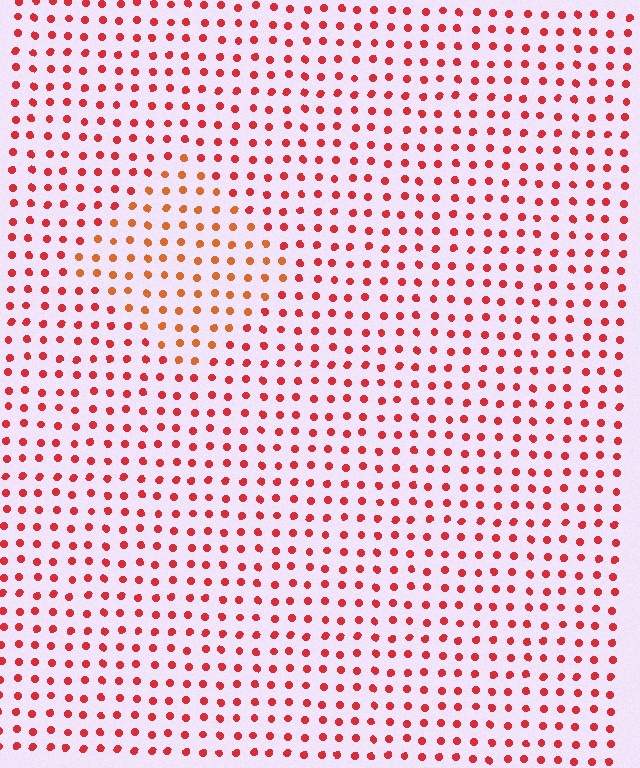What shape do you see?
I see a diamond.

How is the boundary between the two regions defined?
The boundary is defined purely by a slight shift in hue (about 26 degrees). Spacing, size, and orientation are identical on both sides.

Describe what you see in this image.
The image is filled with small red elements in a uniform arrangement. A diamond-shaped region is visible where the elements are tinted to a slightly different hue, forming a subtle color boundary.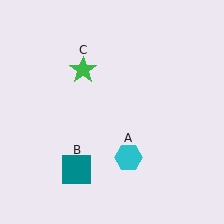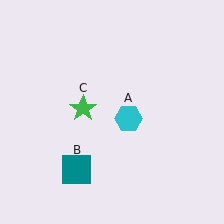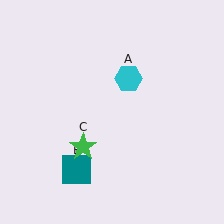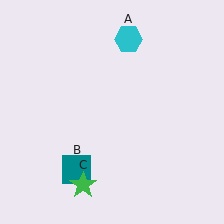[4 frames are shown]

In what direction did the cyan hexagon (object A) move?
The cyan hexagon (object A) moved up.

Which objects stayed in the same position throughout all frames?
Teal square (object B) remained stationary.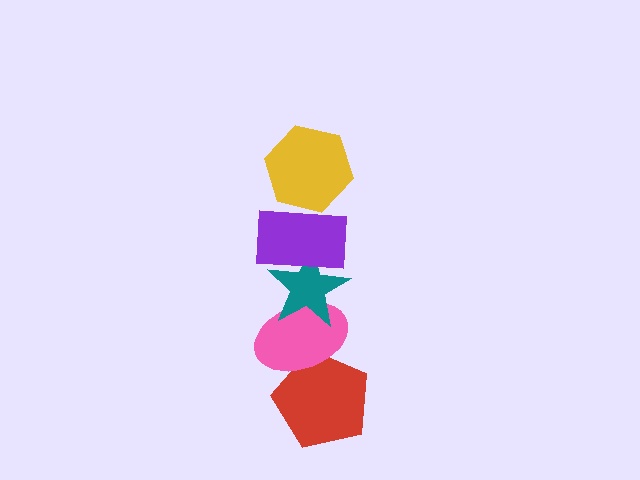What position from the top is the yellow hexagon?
The yellow hexagon is 1st from the top.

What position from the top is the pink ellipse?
The pink ellipse is 4th from the top.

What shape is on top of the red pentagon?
The pink ellipse is on top of the red pentagon.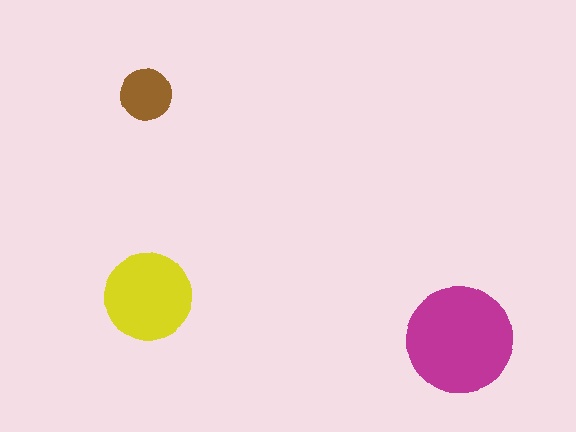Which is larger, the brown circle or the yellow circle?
The yellow one.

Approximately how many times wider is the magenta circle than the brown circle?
About 2 times wider.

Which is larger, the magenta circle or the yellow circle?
The magenta one.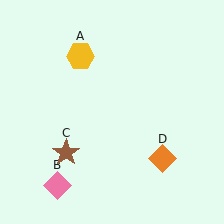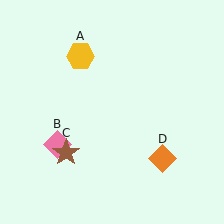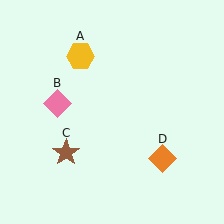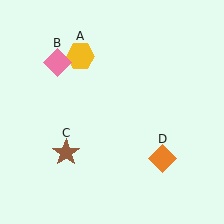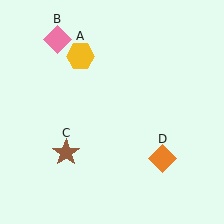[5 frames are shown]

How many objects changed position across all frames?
1 object changed position: pink diamond (object B).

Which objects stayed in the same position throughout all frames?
Yellow hexagon (object A) and brown star (object C) and orange diamond (object D) remained stationary.